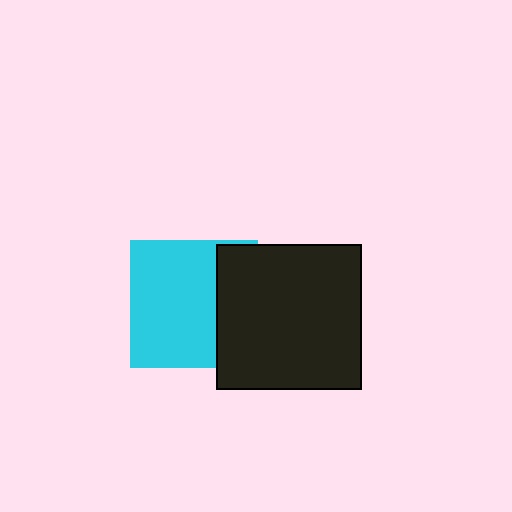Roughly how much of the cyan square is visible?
Most of it is visible (roughly 68%).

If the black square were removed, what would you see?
You would see the complete cyan square.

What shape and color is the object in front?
The object in front is a black square.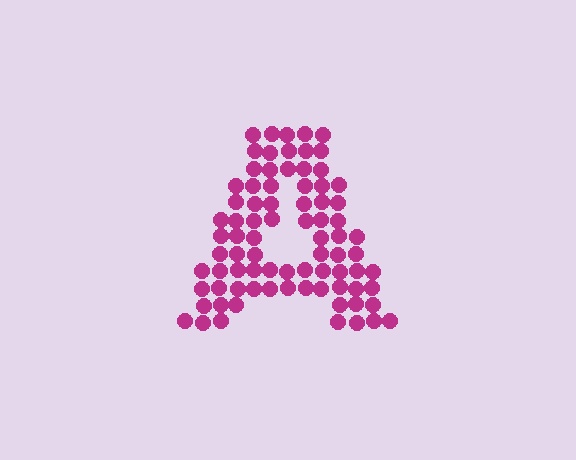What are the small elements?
The small elements are circles.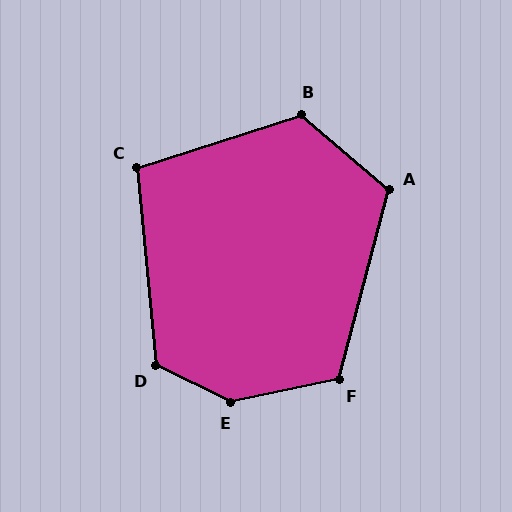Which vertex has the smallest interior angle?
C, at approximately 102 degrees.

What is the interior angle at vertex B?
Approximately 122 degrees (obtuse).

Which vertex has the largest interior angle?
E, at approximately 142 degrees.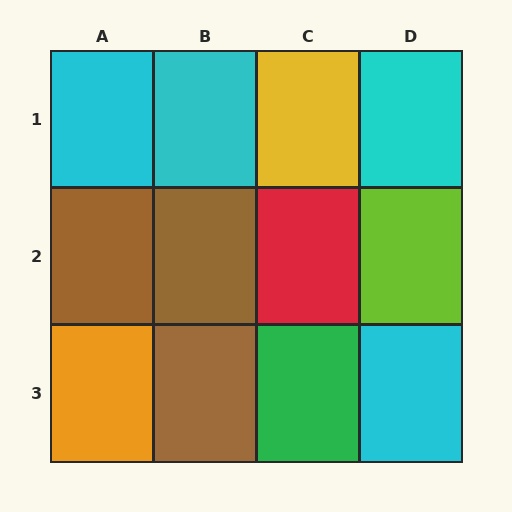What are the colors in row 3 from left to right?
Orange, brown, green, cyan.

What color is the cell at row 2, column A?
Brown.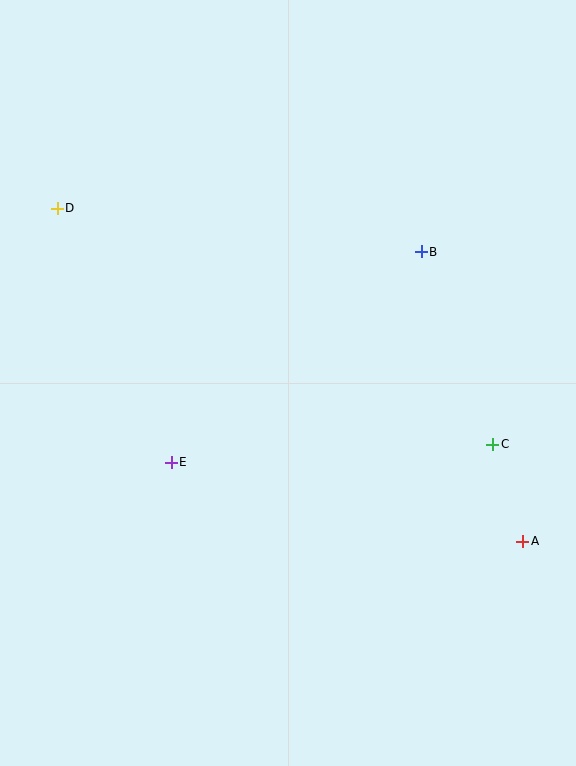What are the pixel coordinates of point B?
Point B is at (421, 252).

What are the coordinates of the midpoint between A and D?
The midpoint between A and D is at (290, 375).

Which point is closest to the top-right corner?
Point B is closest to the top-right corner.